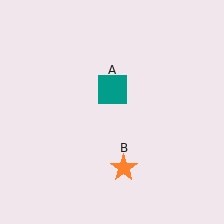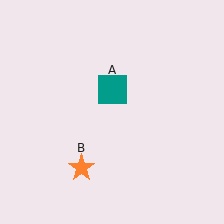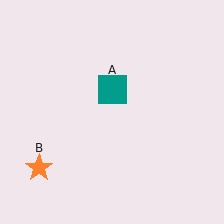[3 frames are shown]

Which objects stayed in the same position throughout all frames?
Teal square (object A) remained stationary.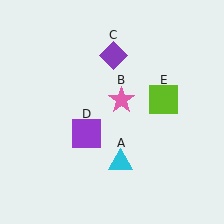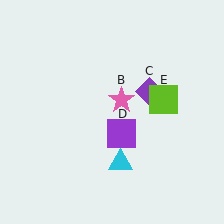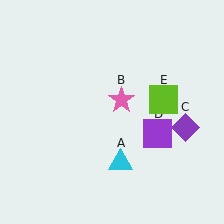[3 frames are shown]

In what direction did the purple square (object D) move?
The purple square (object D) moved right.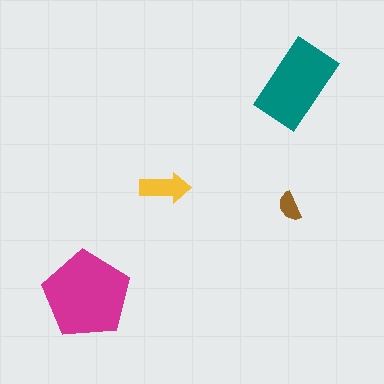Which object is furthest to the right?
The teal rectangle is rightmost.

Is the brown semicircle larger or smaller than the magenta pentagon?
Smaller.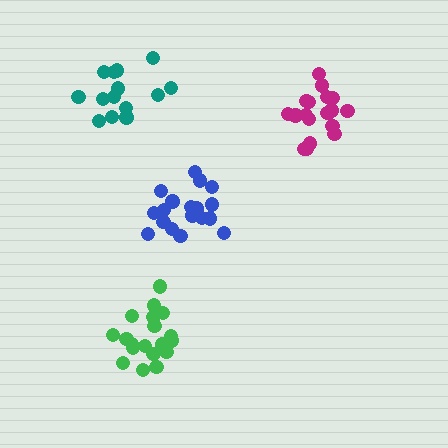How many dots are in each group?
Group 1: 18 dots, Group 2: 15 dots, Group 3: 19 dots, Group 4: 19 dots (71 total).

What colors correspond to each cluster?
The clusters are colored: blue, teal, magenta, green.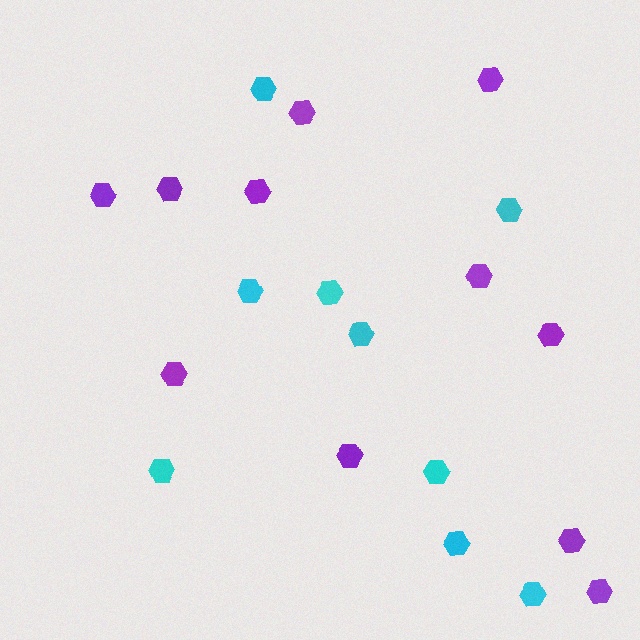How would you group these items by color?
There are 2 groups: one group of purple hexagons (11) and one group of cyan hexagons (9).